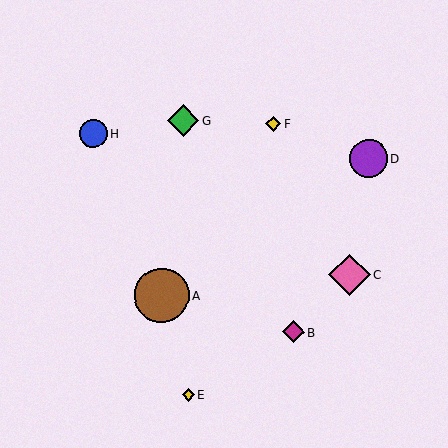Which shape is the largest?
The brown circle (labeled A) is the largest.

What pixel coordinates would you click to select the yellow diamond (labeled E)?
Click at (188, 395) to select the yellow diamond E.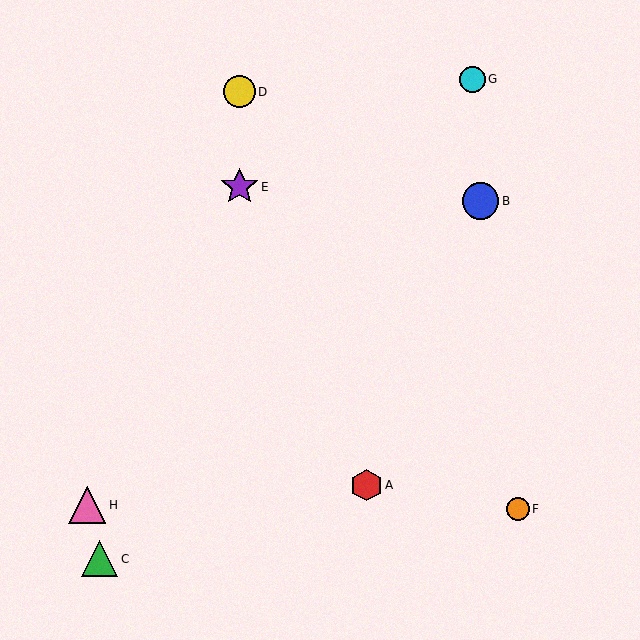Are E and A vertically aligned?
No, E is at x≈239 and A is at x≈366.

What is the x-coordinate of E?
Object E is at x≈239.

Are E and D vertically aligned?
Yes, both are at x≈239.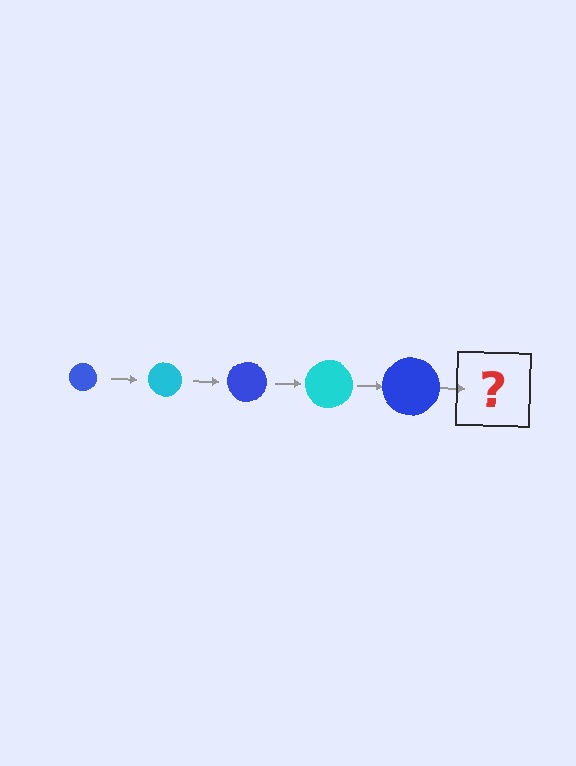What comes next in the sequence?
The next element should be a cyan circle, larger than the previous one.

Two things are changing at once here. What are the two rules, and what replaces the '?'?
The two rules are that the circle grows larger each step and the color cycles through blue and cyan. The '?' should be a cyan circle, larger than the previous one.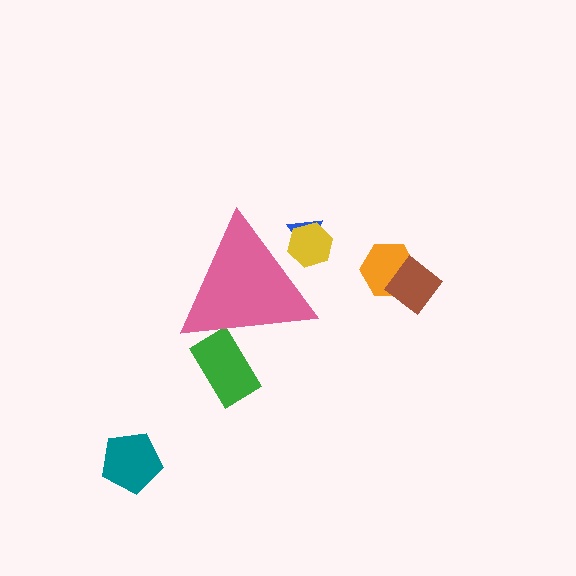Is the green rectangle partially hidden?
Yes, the green rectangle is partially hidden behind the pink triangle.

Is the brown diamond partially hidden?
No, the brown diamond is fully visible.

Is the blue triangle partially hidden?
Yes, the blue triangle is partially hidden behind the pink triangle.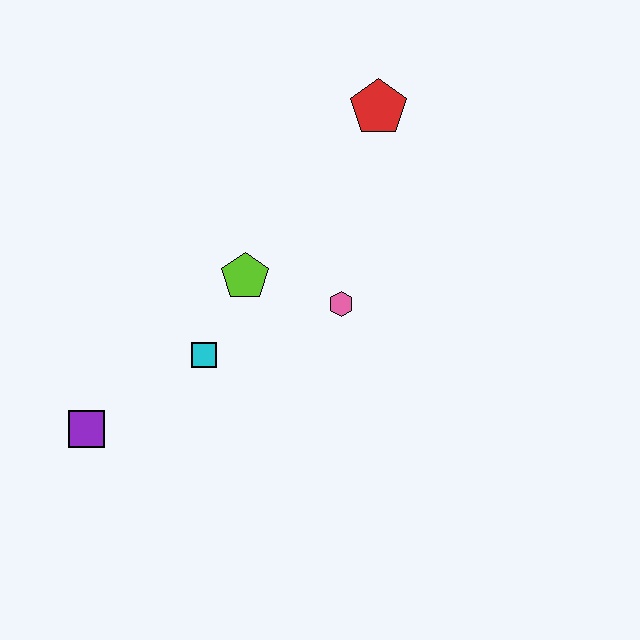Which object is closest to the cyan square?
The lime pentagon is closest to the cyan square.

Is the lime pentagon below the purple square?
No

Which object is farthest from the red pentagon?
The purple square is farthest from the red pentagon.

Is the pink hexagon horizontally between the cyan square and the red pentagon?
Yes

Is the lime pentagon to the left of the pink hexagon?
Yes